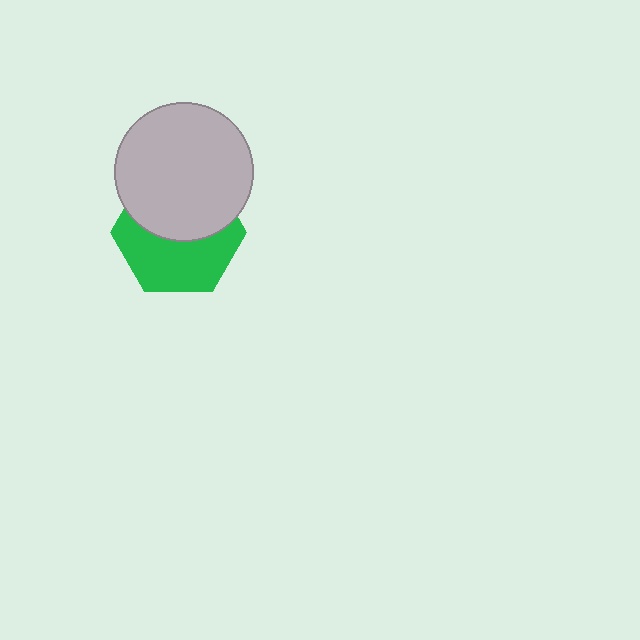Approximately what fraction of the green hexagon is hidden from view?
Roughly 48% of the green hexagon is hidden behind the light gray circle.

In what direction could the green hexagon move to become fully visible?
The green hexagon could move down. That would shift it out from behind the light gray circle entirely.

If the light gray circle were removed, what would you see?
You would see the complete green hexagon.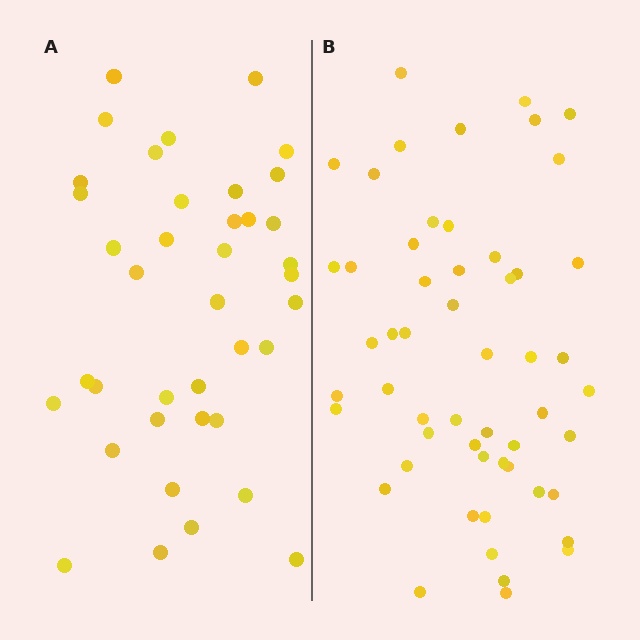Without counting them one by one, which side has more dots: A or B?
Region B (the right region) has more dots.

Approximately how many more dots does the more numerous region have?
Region B has approximately 15 more dots than region A.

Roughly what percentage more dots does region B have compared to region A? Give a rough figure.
About 40% more.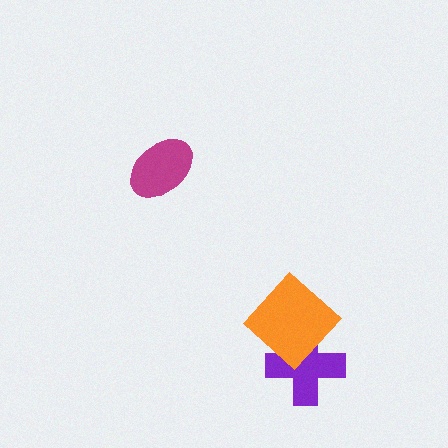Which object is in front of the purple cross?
The orange diamond is in front of the purple cross.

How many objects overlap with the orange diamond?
1 object overlaps with the orange diamond.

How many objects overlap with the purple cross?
1 object overlaps with the purple cross.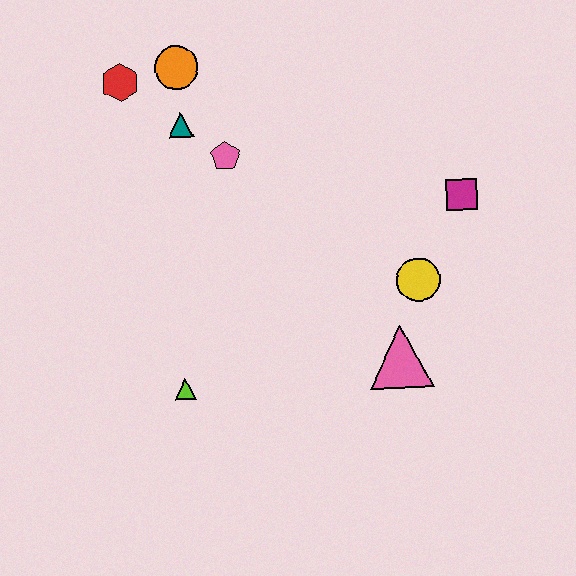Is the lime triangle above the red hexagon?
No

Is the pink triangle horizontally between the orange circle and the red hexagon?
No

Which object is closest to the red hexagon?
The orange circle is closest to the red hexagon.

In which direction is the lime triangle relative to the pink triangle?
The lime triangle is to the left of the pink triangle.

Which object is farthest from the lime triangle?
The magenta square is farthest from the lime triangle.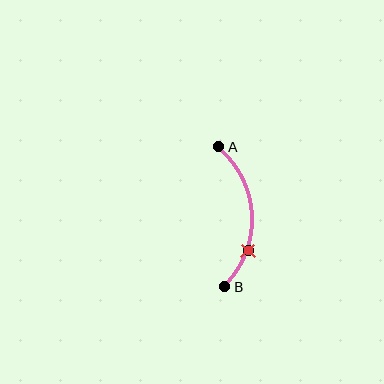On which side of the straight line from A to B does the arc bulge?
The arc bulges to the right of the straight line connecting A and B.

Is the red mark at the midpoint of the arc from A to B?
No. The red mark lies on the arc but is closer to endpoint B. The arc midpoint would be at the point on the curve equidistant along the arc from both A and B.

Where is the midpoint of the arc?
The arc midpoint is the point on the curve farthest from the straight line joining A and B. It sits to the right of that line.